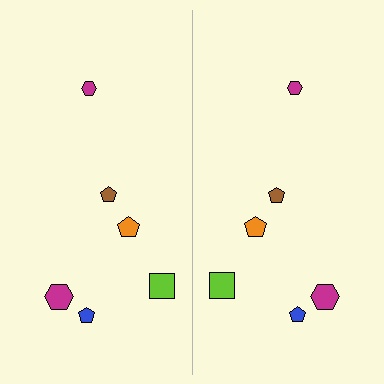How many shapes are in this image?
There are 12 shapes in this image.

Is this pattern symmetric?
Yes, this pattern has bilateral (reflection) symmetry.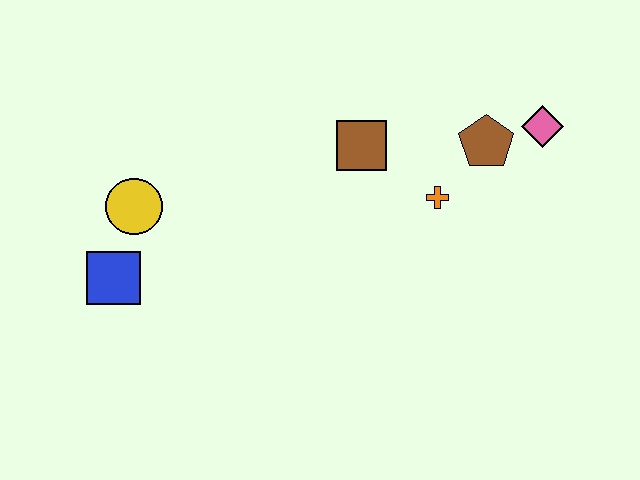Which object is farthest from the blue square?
The pink diamond is farthest from the blue square.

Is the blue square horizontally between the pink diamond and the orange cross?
No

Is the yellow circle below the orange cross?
Yes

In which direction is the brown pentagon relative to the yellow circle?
The brown pentagon is to the right of the yellow circle.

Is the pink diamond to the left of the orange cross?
No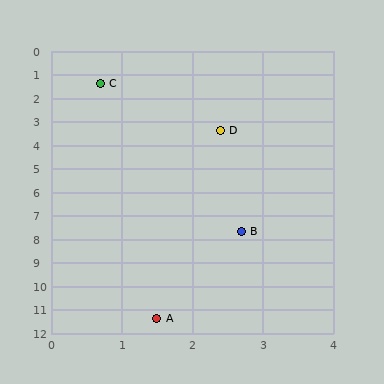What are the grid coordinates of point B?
Point B is at approximately (2.7, 7.7).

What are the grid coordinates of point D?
Point D is at approximately (2.4, 3.4).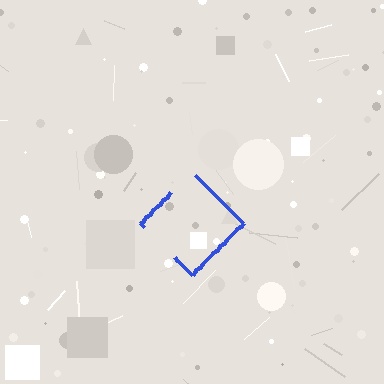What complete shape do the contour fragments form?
The contour fragments form a diamond.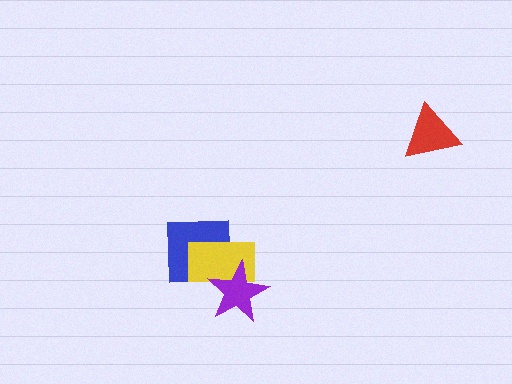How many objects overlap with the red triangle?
0 objects overlap with the red triangle.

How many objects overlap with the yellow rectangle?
2 objects overlap with the yellow rectangle.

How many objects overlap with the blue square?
2 objects overlap with the blue square.